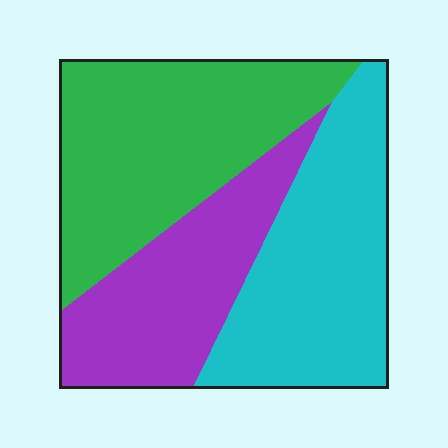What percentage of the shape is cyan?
Cyan takes up between a quarter and a half of the shape.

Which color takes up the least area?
Purple, at roughly 25%.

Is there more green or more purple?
Green.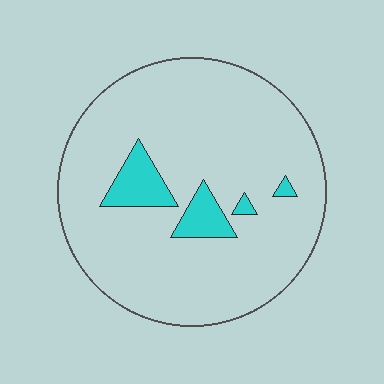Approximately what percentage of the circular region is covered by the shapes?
Approximately 10%.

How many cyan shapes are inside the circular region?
4.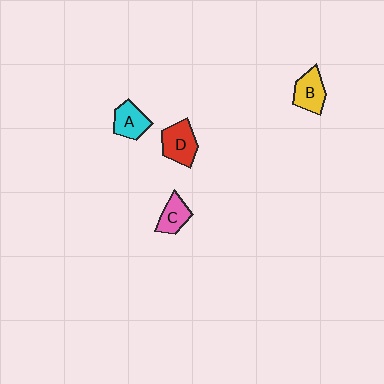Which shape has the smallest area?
Shape C (pink).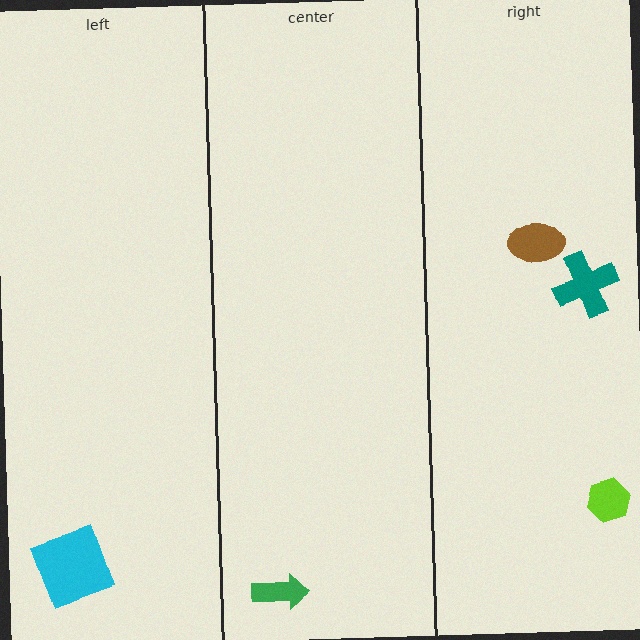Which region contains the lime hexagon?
The right region.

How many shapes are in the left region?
1.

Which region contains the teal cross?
The right region.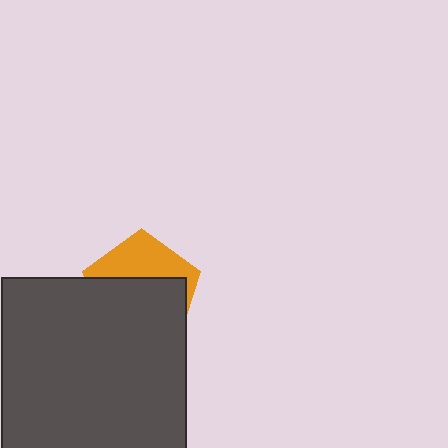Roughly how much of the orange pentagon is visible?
A small part of it is visible (roughly 37%).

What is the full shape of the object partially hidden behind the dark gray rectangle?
The partially hidden object is an orange pentagon.